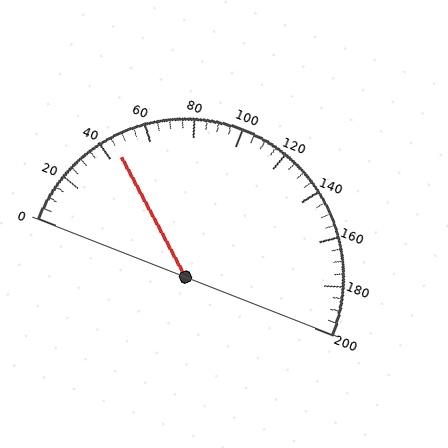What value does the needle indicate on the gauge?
The needle indicates approximately 45.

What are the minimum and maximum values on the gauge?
The gauge ranges from 0 to 200.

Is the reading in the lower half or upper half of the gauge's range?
The reading is in the lower half of the range (0 to 200).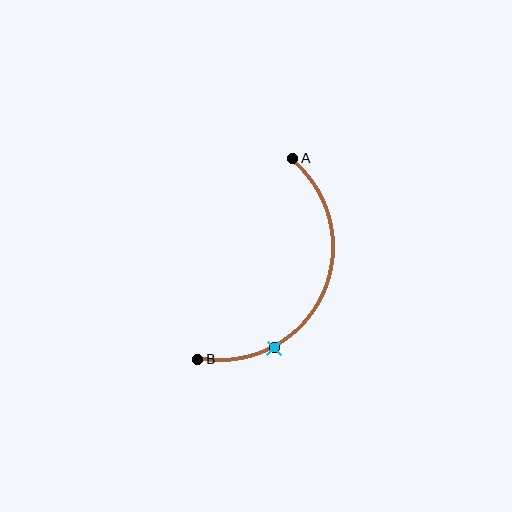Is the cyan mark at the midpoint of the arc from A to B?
No. The cyan mark lies on the arc but is closer to endpoint B. The arc midpoint would be at the point on the curve equidistant along the arc from both A and B.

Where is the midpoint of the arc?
The arc midpoint is the point on the curve farthest from the straight line joining A and B. It sits to the right of that line.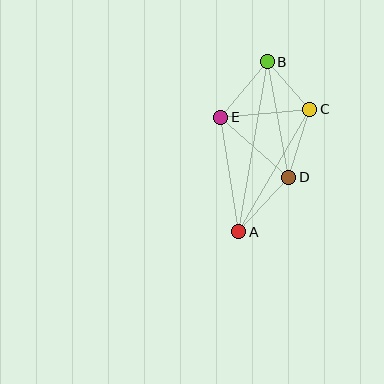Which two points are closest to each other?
Points B and C are closest to each other.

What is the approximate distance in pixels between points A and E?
The distance between A and E is approximately 116 pixels.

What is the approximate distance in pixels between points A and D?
The distance between A and D is approximately 74 pixels.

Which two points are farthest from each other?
Points A and B are farthest from each other.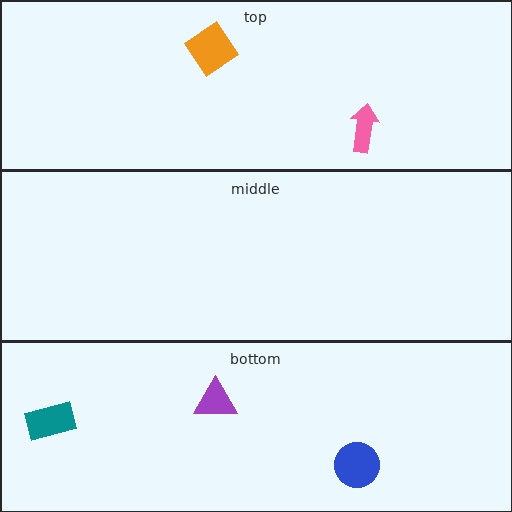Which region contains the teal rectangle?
The bottom region.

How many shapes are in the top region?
2.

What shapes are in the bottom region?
The blue circle, the purple triangle, the teal rectangle.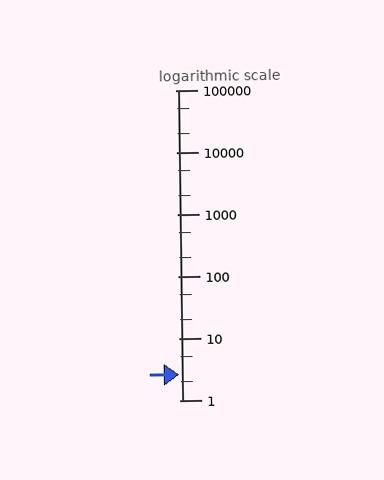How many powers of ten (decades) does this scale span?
The scale spans 5 decades, from 1 to 100000.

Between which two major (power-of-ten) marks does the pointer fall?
The pointer is between 1 and 10.